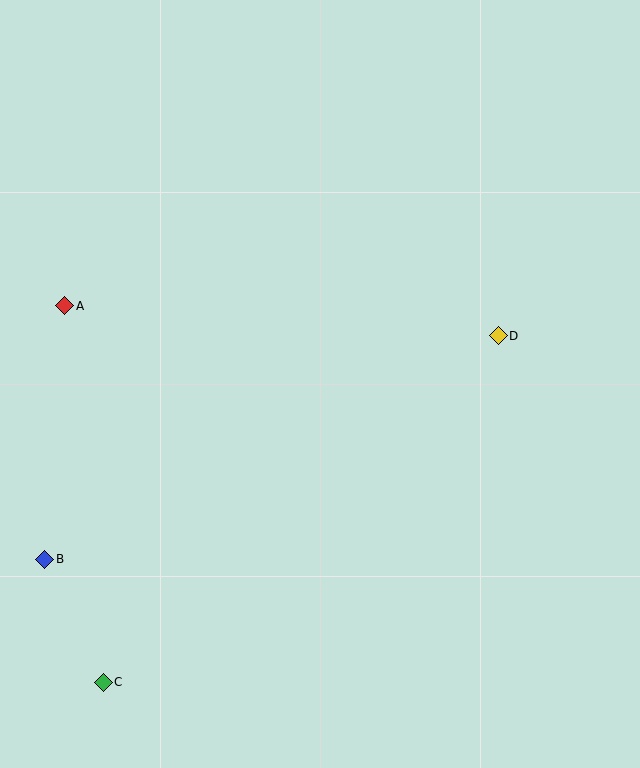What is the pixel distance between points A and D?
The distance between A and D is 434 pixels.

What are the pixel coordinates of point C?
Point C is at (103, 682).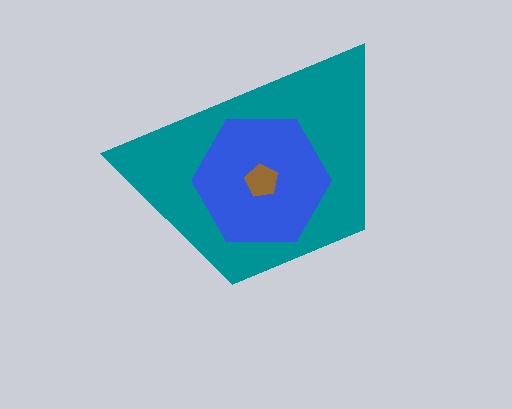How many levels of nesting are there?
3.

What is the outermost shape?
The teal trapezoid.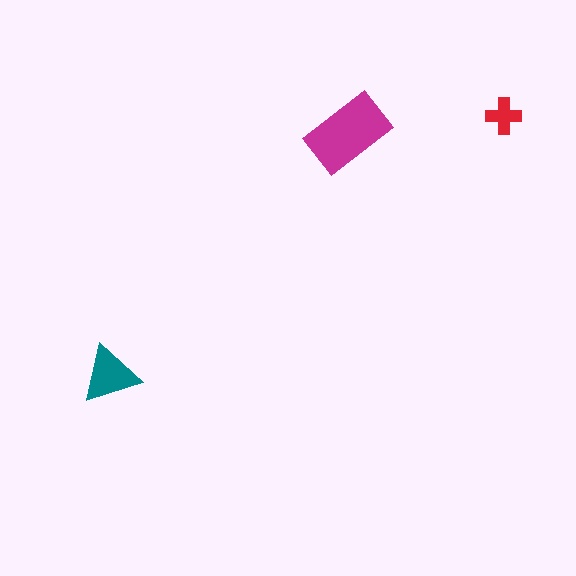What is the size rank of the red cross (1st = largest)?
3rd.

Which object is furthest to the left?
The teal triangle is leftmost.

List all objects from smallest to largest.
The red cross, the teal triangle, the magenta rectangle.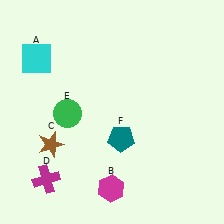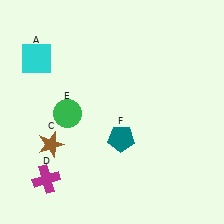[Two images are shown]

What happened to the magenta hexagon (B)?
The magenta hexagon (B) was removed in Image 2. It was in the bottom-left area of Image 1.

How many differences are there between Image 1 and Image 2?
There is 1 difference between the two images.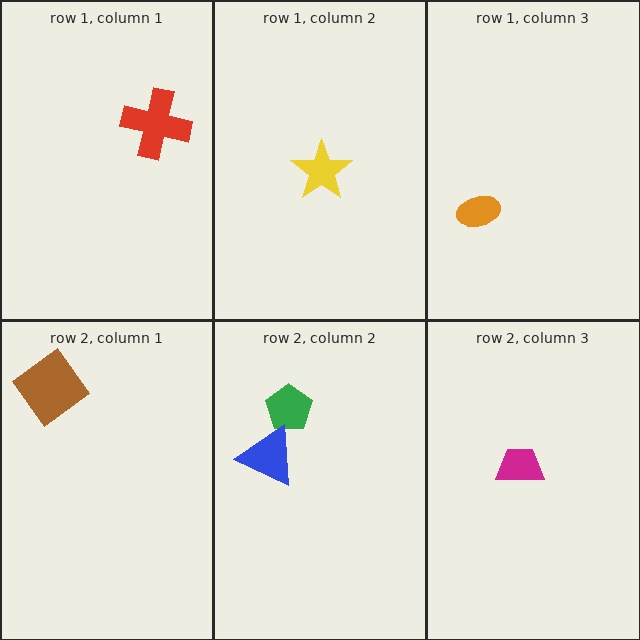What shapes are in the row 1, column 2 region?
The yellow star.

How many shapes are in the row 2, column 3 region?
1.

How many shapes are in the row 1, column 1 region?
1.